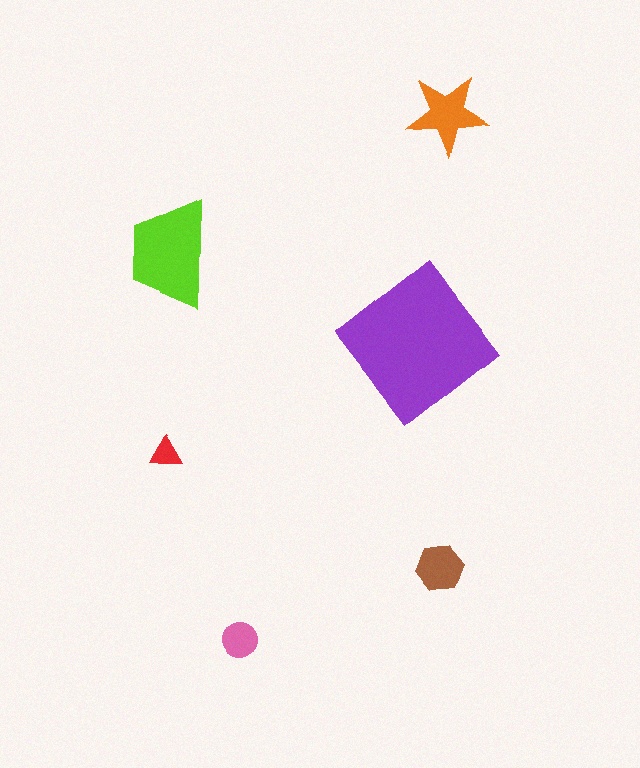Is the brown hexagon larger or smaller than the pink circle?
Larger.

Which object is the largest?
The purple diamond.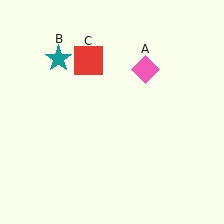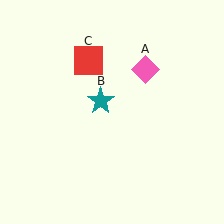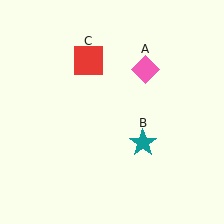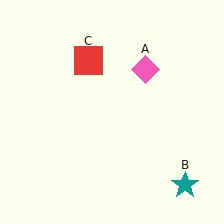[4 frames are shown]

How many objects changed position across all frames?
1 object changed position: teal star (object B).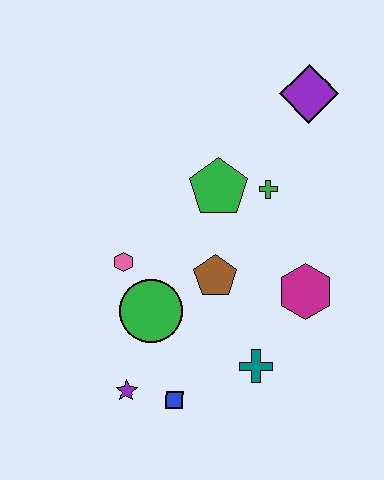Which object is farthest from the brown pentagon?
The purple diamond is farthest from the brown pentagon.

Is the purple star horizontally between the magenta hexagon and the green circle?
No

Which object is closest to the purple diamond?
The green cross is closest to the purple diamond.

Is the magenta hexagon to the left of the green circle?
No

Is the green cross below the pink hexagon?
No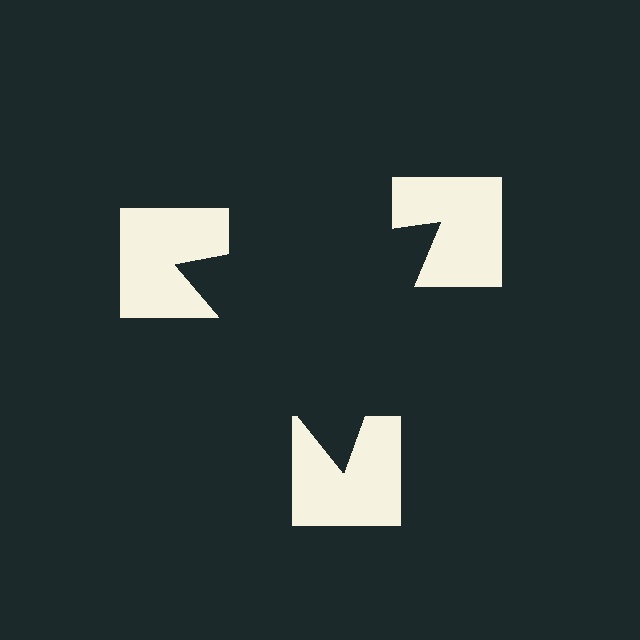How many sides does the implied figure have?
3 sides.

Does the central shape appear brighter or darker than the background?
It typically appears slightly darker than the background, even though no actual brightness change is drawn.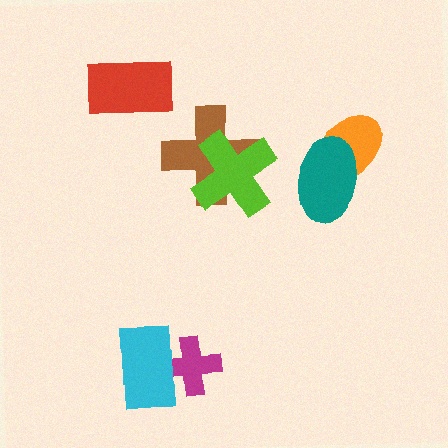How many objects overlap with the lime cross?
1 object overlaps with the lime cross.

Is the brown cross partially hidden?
Yes, it is partially covered by another shape.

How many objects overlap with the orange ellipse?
1 object overlaps with the orange ellipse.